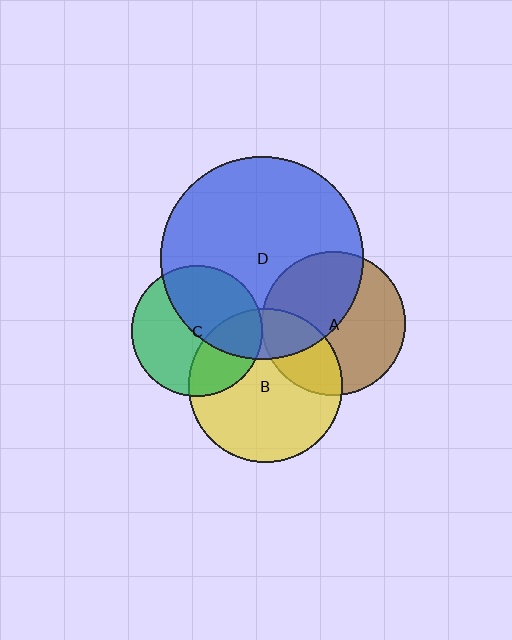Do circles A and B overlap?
Yes.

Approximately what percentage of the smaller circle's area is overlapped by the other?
Approximately 30%.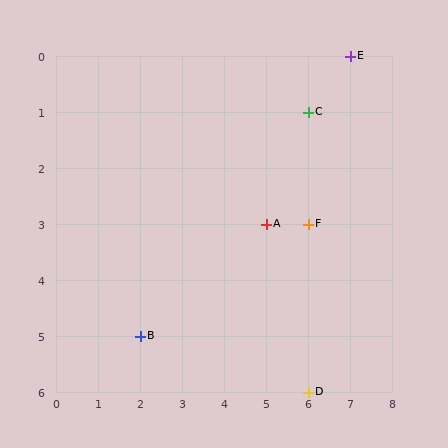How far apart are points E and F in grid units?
Points E and F are 1 column and 3 rows apart (about 3.2 grid units diagonally).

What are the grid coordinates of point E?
Point E is at grid coordinates (7, 0).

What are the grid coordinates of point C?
Point C is at grid coordinates (6, 1).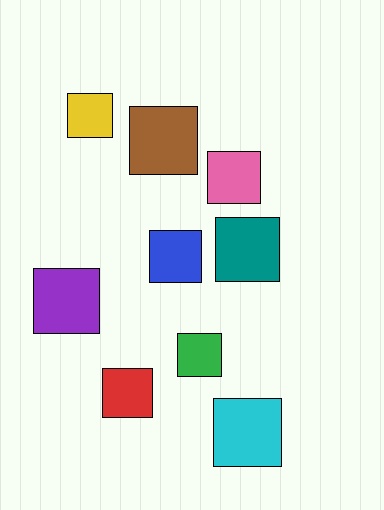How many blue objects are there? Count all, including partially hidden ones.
There is 1 blue object.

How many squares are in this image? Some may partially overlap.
There are 9 squares.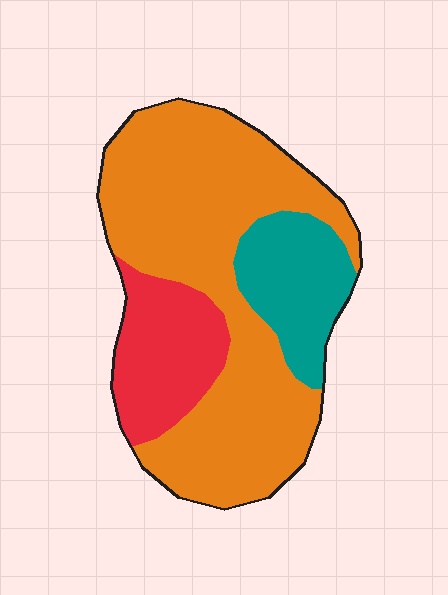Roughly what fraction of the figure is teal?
Teal takes up less than a quarter of the figure.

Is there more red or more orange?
Orange.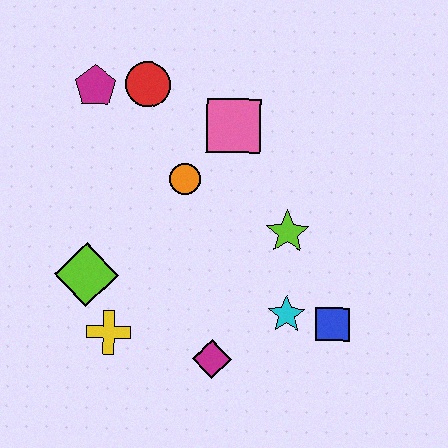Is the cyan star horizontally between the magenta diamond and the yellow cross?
No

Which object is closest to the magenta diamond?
The cyan star is closest to the magenta diamond.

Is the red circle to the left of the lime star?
Yes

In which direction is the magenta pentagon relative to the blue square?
The magenta pentagon is to the left of the blue square.